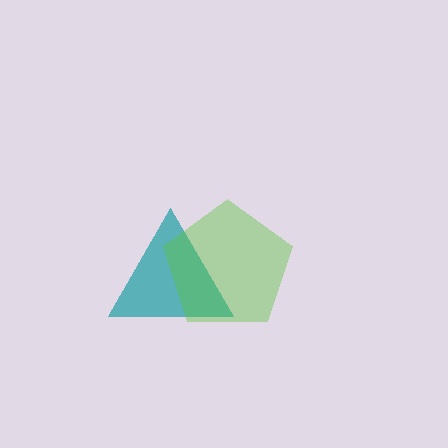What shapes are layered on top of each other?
The layered shapes are: a teal triangle, a lime pentagon.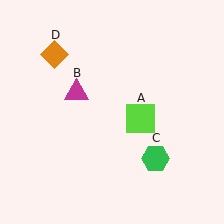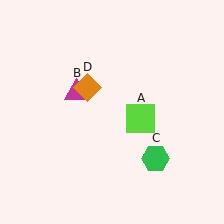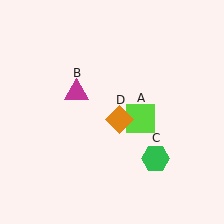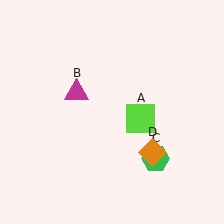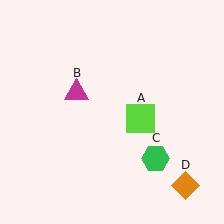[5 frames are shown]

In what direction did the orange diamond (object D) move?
The orange diamond (object D) moved down and to the right.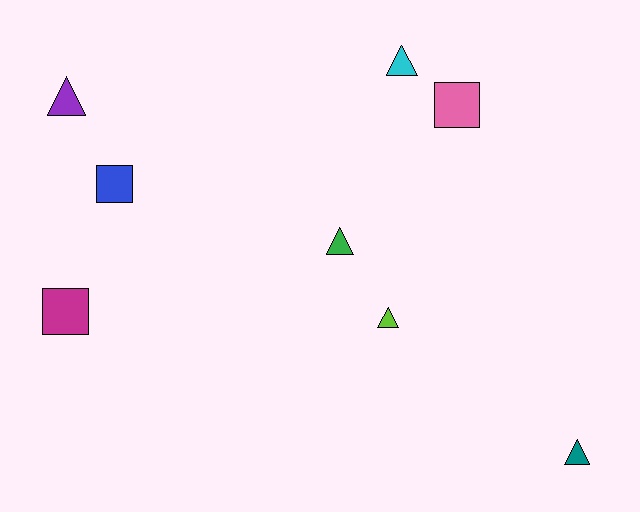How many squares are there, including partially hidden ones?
There are 3 squares.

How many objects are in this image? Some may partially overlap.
There are 8 objects.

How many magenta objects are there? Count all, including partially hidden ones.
There is 1 magenta object.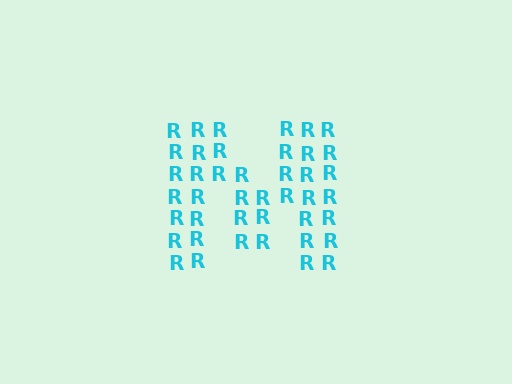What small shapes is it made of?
It is made of small letter R's.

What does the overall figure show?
The overall figure shows the letter M.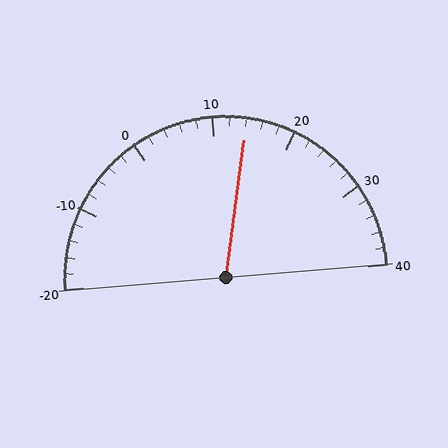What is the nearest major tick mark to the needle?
The nearest major tick mark is 10.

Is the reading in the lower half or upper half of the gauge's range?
The reading is in the upper half of the range (-20 to 40).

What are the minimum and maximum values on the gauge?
The gauge ranges from -20 to 40.